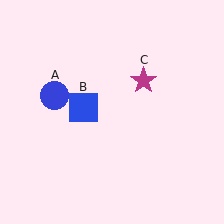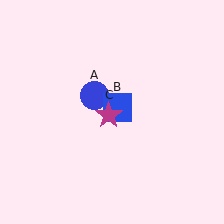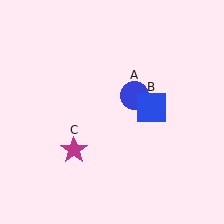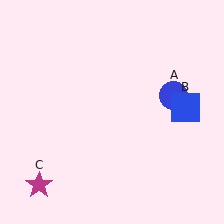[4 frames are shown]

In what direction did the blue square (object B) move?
The blue square (object B) moved right.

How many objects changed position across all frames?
3 objects changed position: blue circle (object A), blue square (object B), magenta star (object C).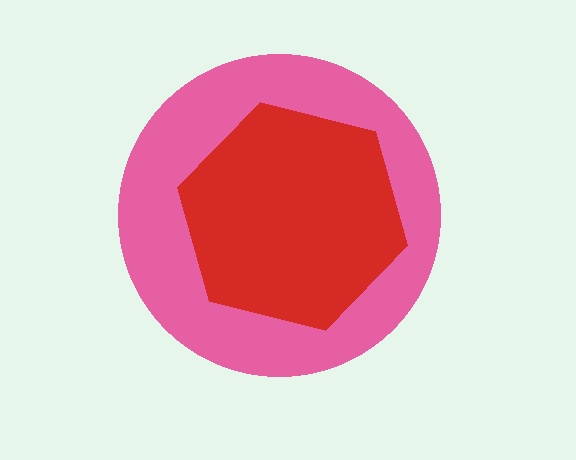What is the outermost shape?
The pink circle.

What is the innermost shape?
The red hexagon.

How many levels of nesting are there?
2.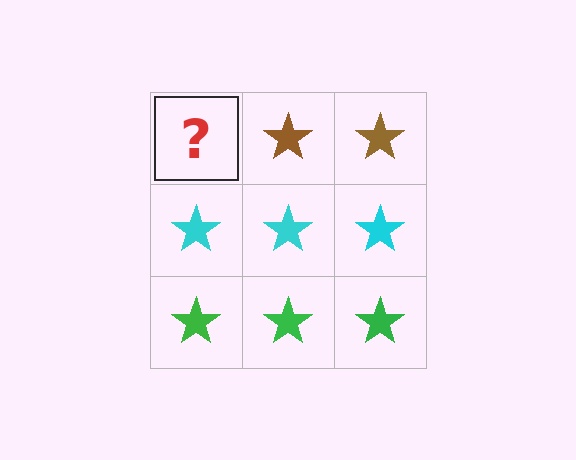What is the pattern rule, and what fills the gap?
The rule is that each row has a consistent color. The gap should be filled with a brown star.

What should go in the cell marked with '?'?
The missing cell should contain a brown star.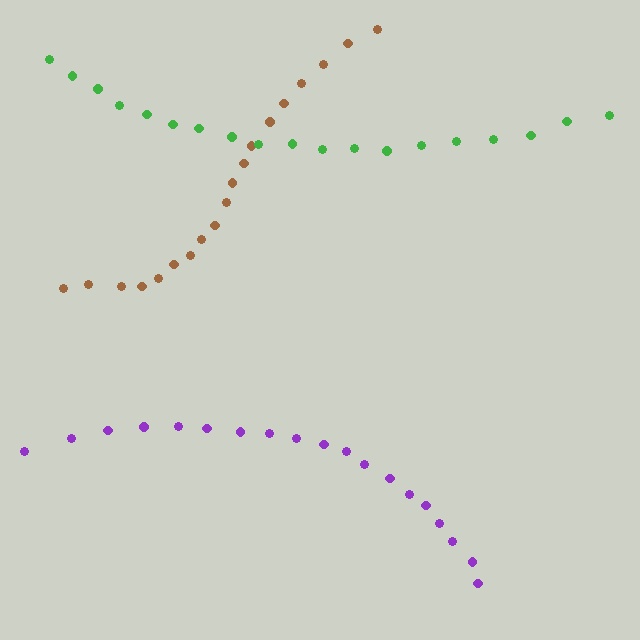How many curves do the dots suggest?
There are 3 distinct paths.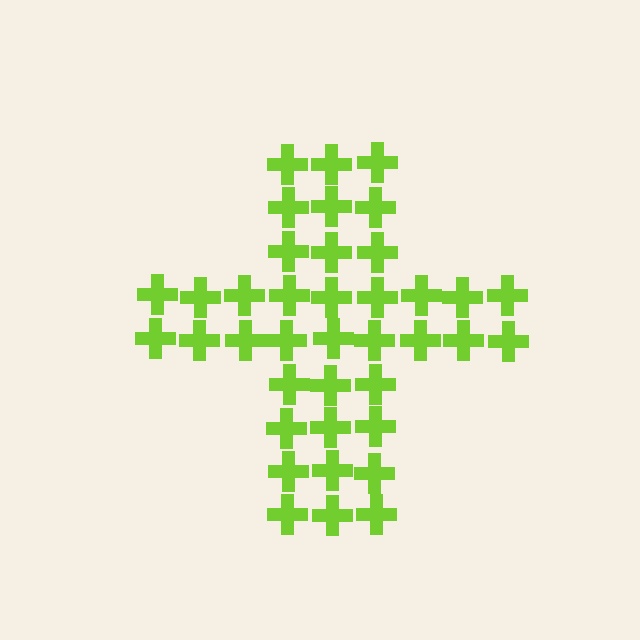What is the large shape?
The large shape is a cross.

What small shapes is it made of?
It is made of small crosses.